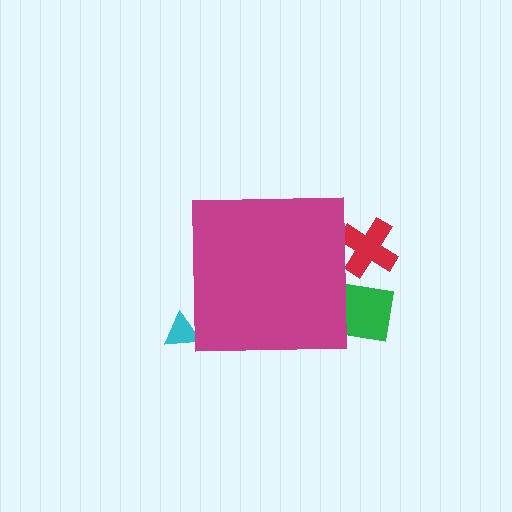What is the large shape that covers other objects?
A magenta square.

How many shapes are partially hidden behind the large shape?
3 shapes are partially hidden.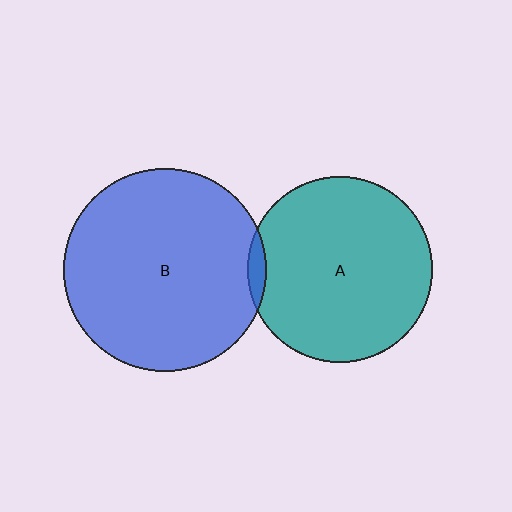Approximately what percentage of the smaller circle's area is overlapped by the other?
Approximately 5%.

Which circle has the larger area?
Circle B (blue).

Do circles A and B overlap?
Yes.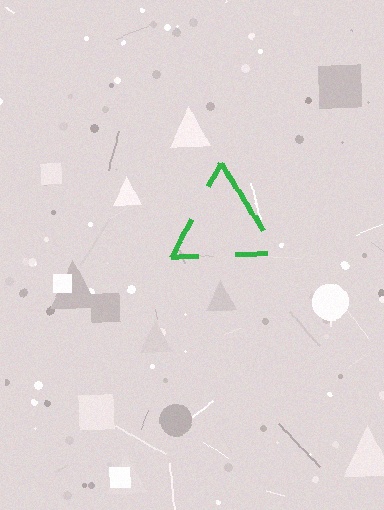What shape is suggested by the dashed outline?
The dashed outline suggests a triangle.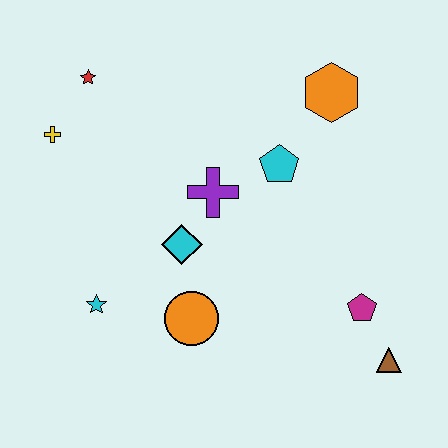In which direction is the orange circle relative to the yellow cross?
The orange circle is below the yellow cross.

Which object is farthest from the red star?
The brown triangle is farthest from the red star.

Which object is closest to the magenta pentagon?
The brown triangle is closest to the magenta pentagon.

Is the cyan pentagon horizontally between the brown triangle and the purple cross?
Yes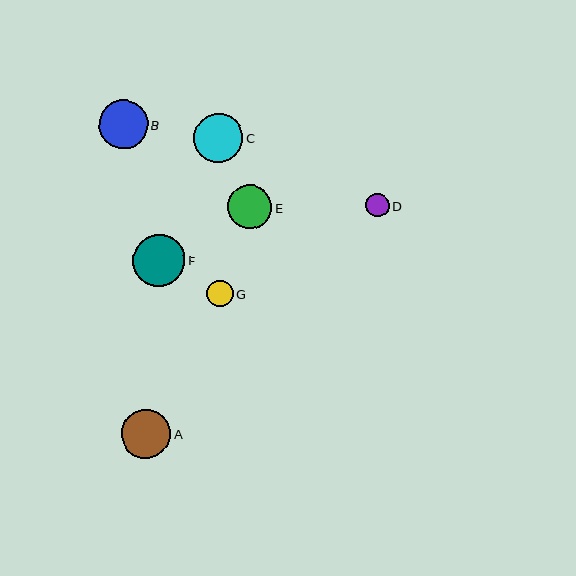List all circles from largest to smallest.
From largest to smallest: F, B, A, C, E, G, D.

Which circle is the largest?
Circle F is the largest with a size of approximately 52 pixels.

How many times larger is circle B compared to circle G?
Circle B is approximately 1.9 times the size of circle G.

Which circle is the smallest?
Circle D is the smallest with a size of approximately 24 pixels.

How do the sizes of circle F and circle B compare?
Circle F and circle B are approximately the same size.